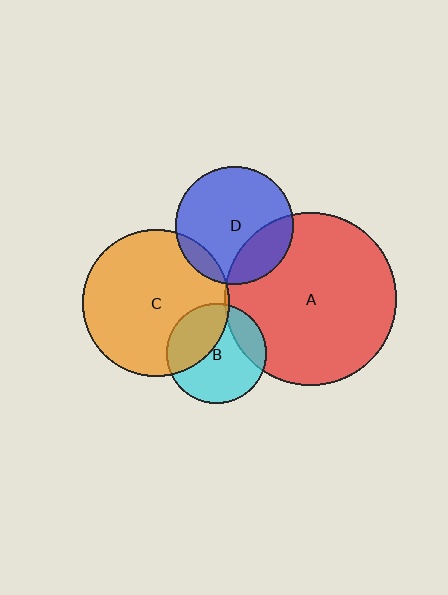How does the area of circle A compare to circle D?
Approximately 2.1 times.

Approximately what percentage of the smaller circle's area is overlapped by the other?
Approximately 5%.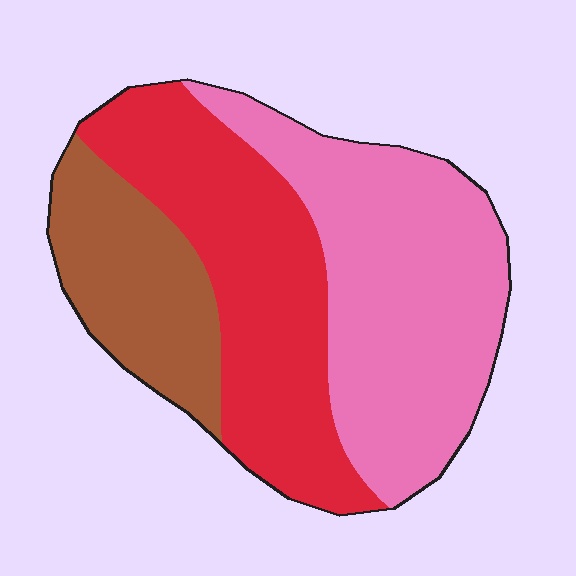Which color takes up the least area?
Brown, at roughly 20%.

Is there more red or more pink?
Pink.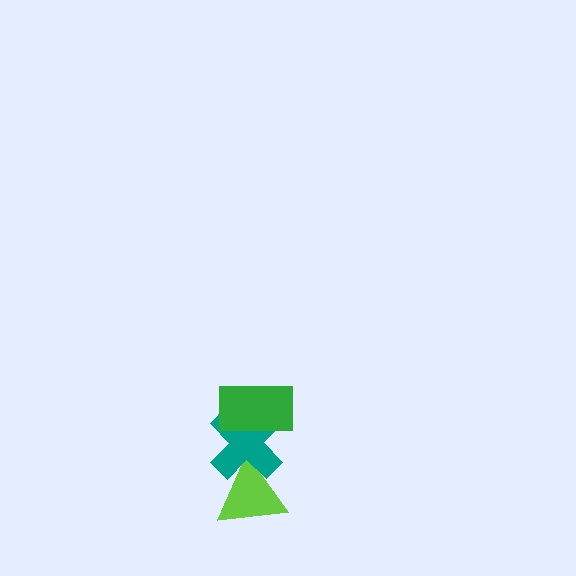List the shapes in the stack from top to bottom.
From top to bottom: the green rectangle, the teal cross, the lime triangle.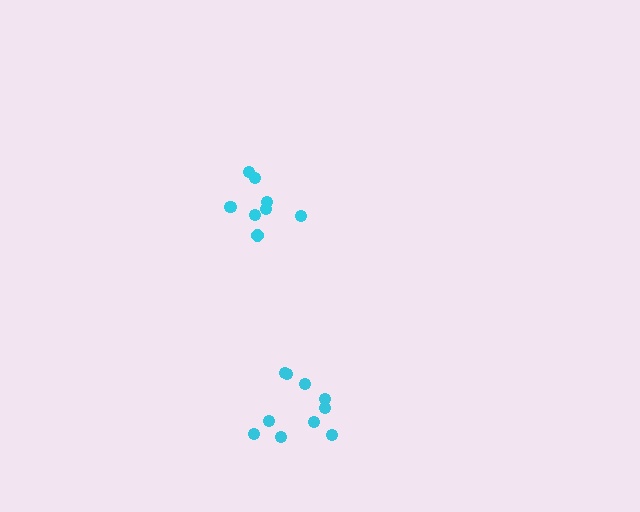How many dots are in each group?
Group 1: 8 dots, Group 2: 10 dots (18 total).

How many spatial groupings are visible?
There are 2 spatial groupings.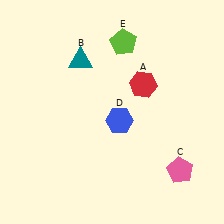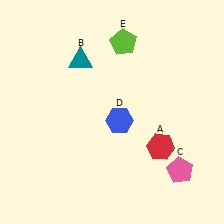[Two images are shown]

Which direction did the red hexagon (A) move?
The red hexagon (A) moved down.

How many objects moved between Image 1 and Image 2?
1 object moved between the two images.